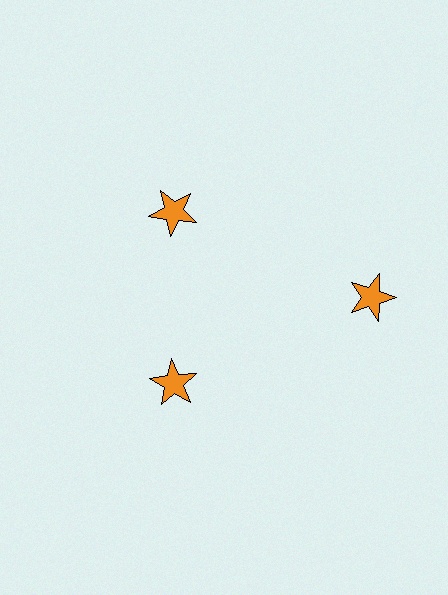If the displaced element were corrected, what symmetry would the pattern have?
It would have 3-fold rotational symmetry — the pattern would map onto itself every 120 degrees.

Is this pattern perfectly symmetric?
No. The 3 orange stars are arranged in a ring, but one element near the 3 o'clock position is pushed outward from the center, breaking the 3-fold rotational symmetry.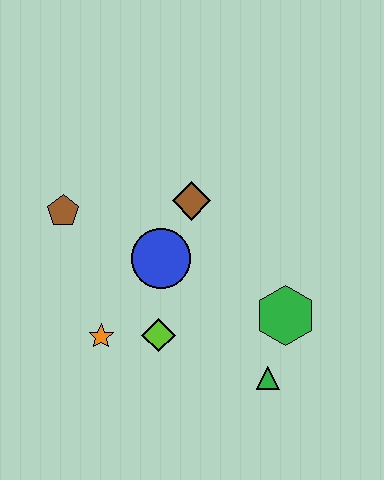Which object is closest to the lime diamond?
The orange star is closest to the lime diamond.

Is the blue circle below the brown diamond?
Yes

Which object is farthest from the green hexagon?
The brown pentagon is farthest from the green hexagon.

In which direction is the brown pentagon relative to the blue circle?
The brown pentagon is to the left of the blue circle.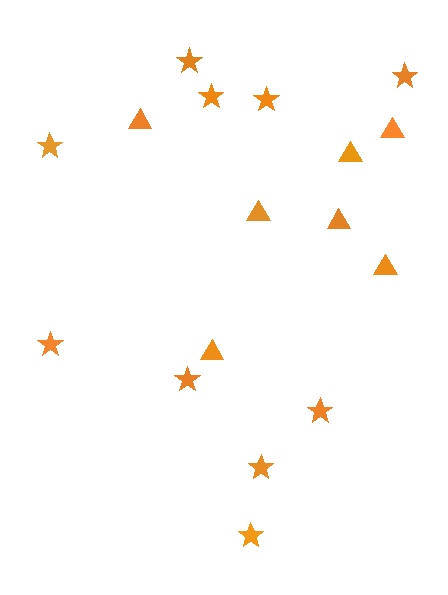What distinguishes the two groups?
There are 2 groups: one group of triangles (7) and one group of stars (10).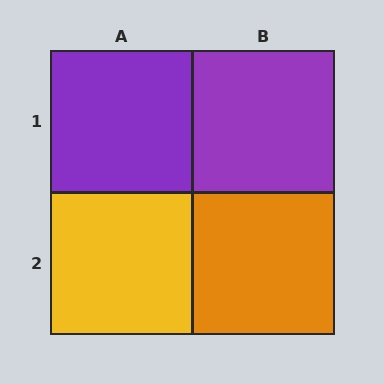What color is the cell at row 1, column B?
Purple.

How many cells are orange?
1 cell is orange.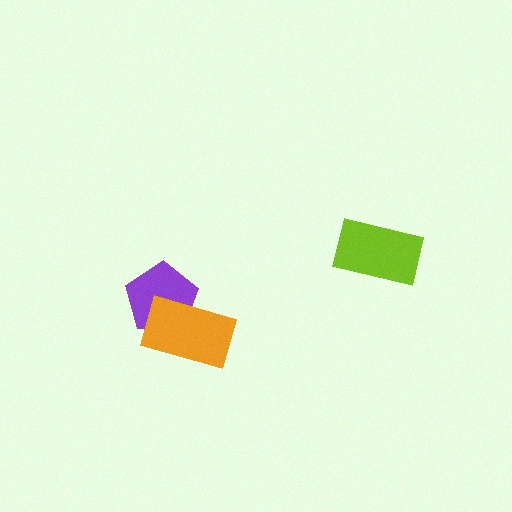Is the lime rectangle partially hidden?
No, no other shape covers it.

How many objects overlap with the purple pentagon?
1 object overlaps with the purple pentagon.